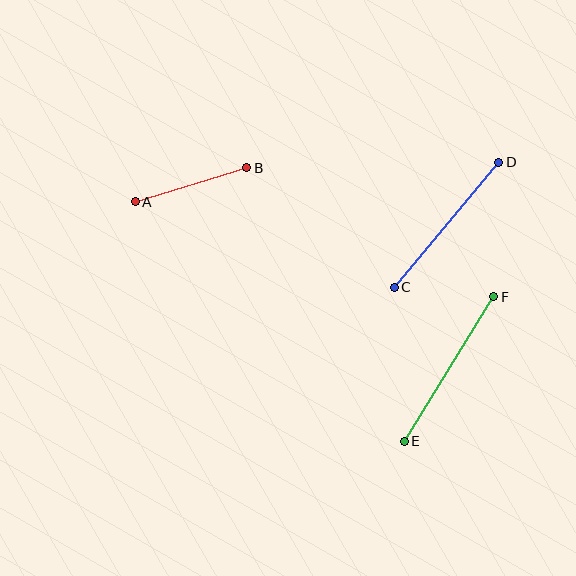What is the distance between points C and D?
The distance is approximately 163 pixels.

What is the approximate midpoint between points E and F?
The midpoint is at approximately (449, 369) pixels.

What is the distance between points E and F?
The distance is approximately 170 pixels.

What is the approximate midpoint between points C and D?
The midpoint is at approximately (446, 225) pixels.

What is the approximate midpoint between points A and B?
The midpoint is at approximately (191, 185) pixels.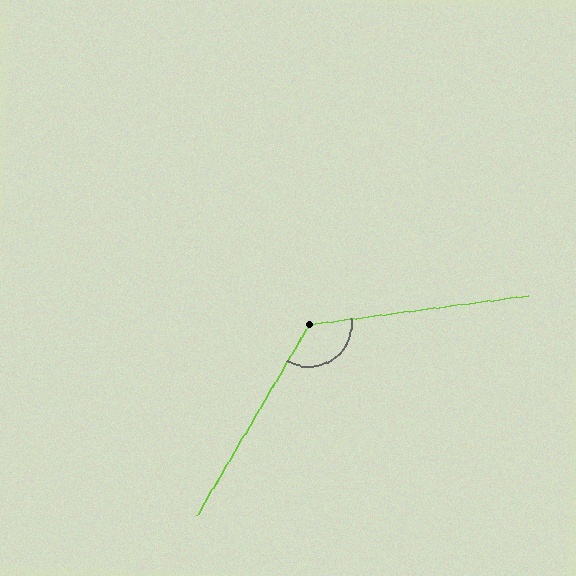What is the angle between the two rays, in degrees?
Approximately 128 degrees.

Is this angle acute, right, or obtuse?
It is obtuse.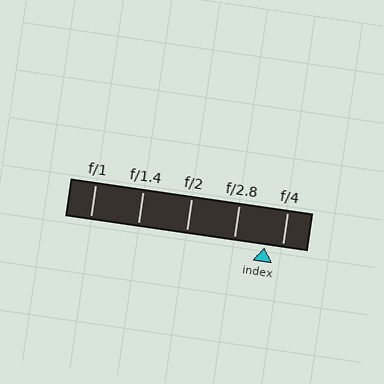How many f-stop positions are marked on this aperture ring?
There are 5 f-stop positions marked.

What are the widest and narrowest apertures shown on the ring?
The widest aperture shown is f/1 and the narrowest is f/4.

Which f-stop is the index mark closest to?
The index mark is closest to f/4.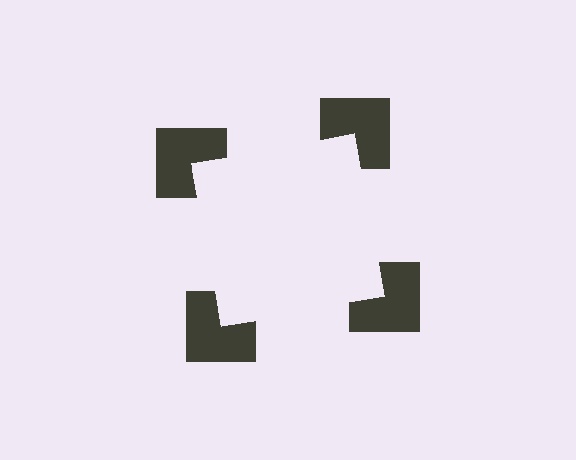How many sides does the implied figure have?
4 sides.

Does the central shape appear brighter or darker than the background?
It typically appears slightly brighter than the background, even though no actual brightness change is drawn.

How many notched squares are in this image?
There are 4 — one at each vertex of the illusory square.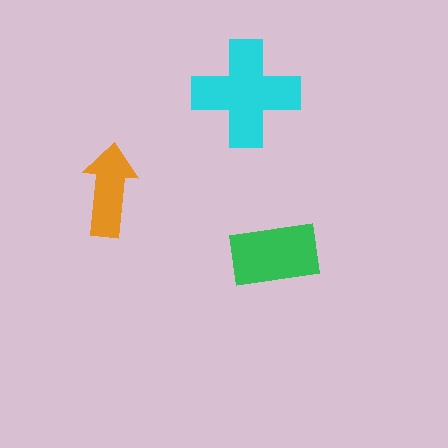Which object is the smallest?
The orange arrow.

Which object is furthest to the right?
The green rectangle is rightmost.